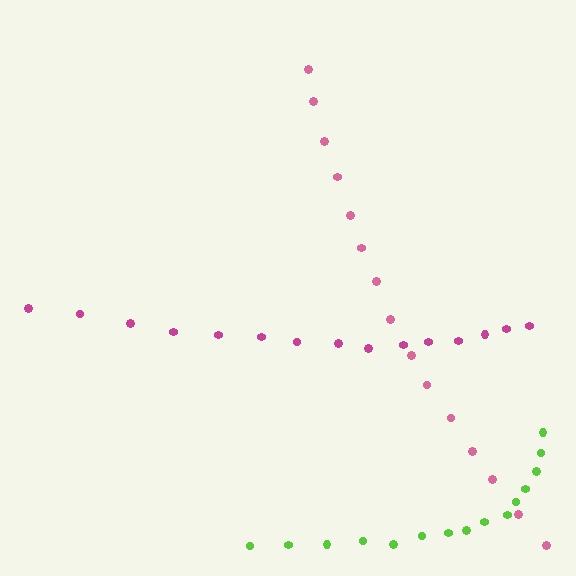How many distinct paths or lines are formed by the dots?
There are 3 distinct paths.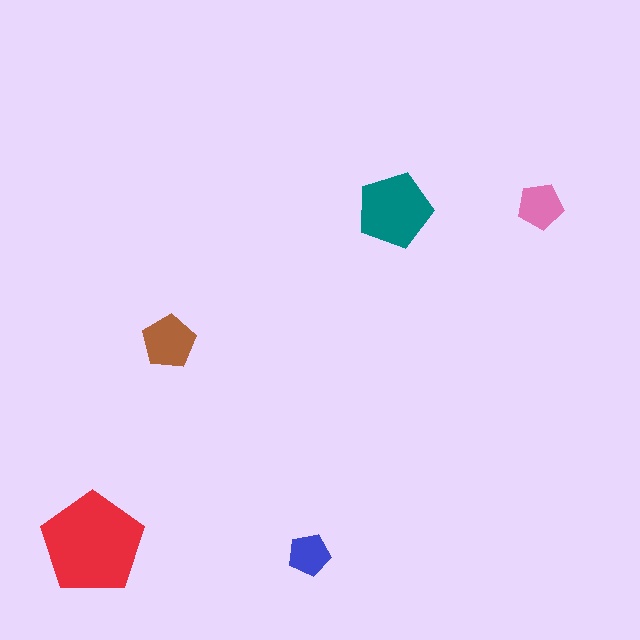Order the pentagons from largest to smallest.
the red one, the teal one, the brown one, the pink one, the blue one.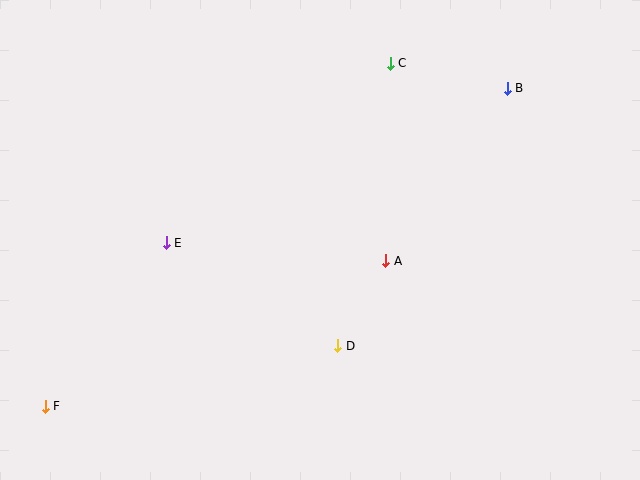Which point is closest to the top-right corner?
Point B is closest to the top-right corner.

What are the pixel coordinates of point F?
Point F is at (45, 406).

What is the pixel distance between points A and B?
The distance between A and B is 211 pixels.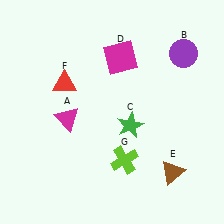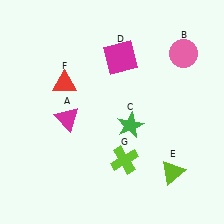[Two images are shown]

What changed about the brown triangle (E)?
In Image 1, E is brown. In Image 2, it changed to lime.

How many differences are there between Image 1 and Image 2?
There are 2 differences between the two images.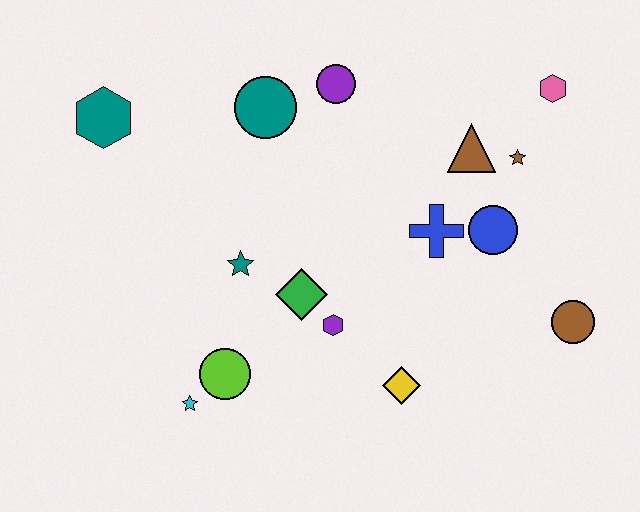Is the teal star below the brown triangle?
Yes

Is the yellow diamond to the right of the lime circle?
Yes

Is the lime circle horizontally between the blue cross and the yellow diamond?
No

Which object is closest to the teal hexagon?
The teal circle is closest to the teal hexagon.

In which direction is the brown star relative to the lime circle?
The brown star is to the right of the lime circle.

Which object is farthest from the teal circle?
The brown circle is farthest from the teal circle.